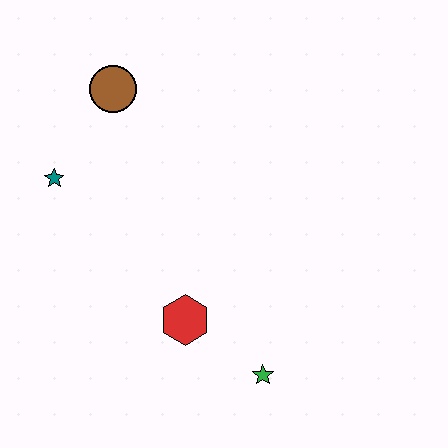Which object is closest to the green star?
The red hexagon is closest to the green star.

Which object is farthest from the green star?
The brown circle is farthest from the green star.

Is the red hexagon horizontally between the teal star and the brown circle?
No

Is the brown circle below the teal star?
No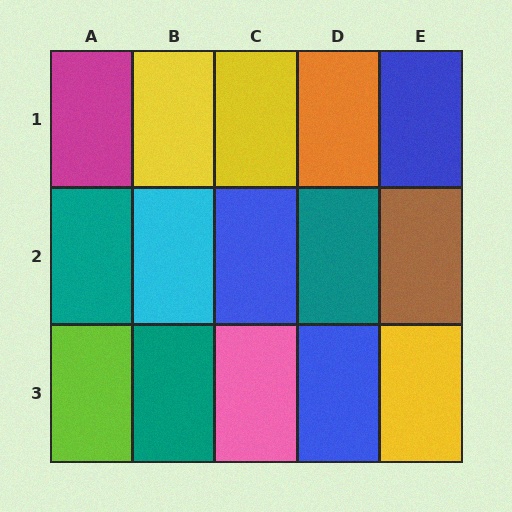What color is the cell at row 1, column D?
Orange.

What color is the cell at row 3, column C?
Pink.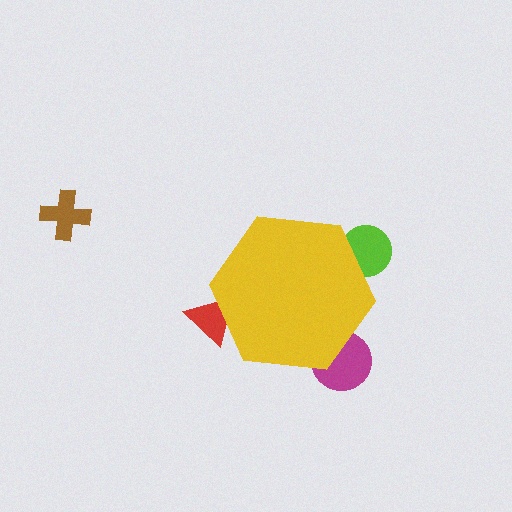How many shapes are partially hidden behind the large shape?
3 shapes are partially hidden.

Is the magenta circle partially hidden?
Yes, the magenta circle is partially hidden behind the yellow hexagon.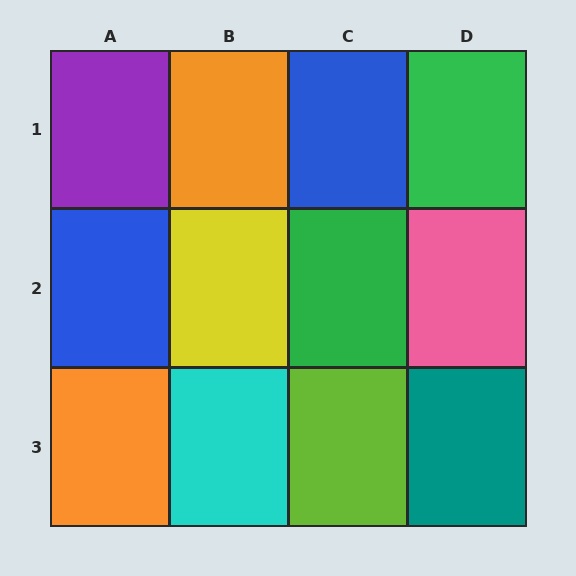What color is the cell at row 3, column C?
Lime.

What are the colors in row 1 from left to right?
Purple, orange, blue, green.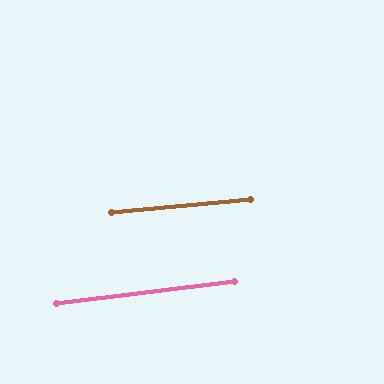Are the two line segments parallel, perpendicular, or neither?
Parallel — their directions differ by only 1.8°.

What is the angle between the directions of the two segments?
Approximately 2 degrees.